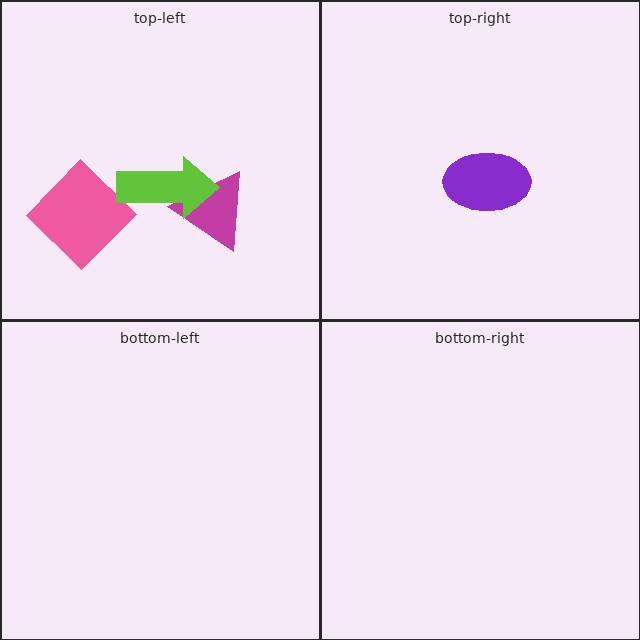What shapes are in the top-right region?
The purple ellipse.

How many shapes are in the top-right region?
1.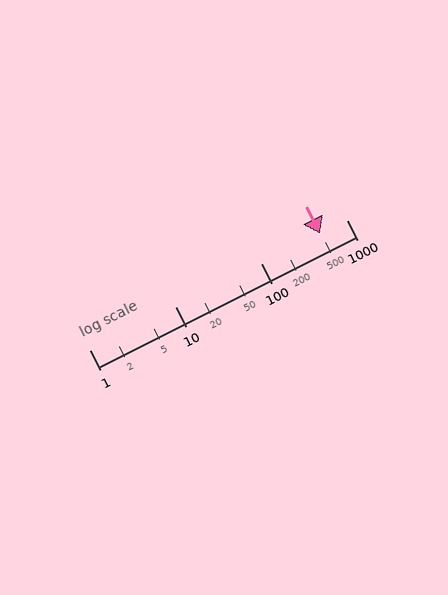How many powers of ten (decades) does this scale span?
The scale spans 3 decades, from 1 to 1000.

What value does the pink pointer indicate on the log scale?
The pointer indicates approximately 490.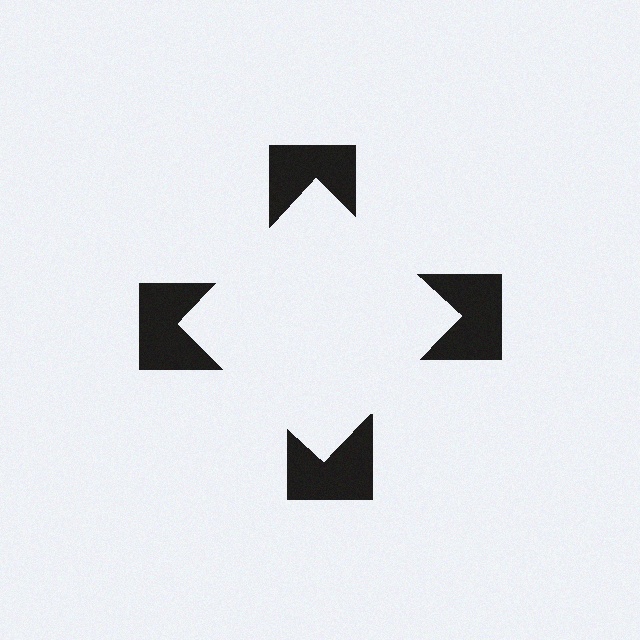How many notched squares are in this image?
There are 4 — one at each vertex of the illusory square.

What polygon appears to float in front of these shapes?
An illusory square — its edges are inferred from the aligned wedge cuts in the notched squares, not physically drawn.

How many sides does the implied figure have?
4 sides.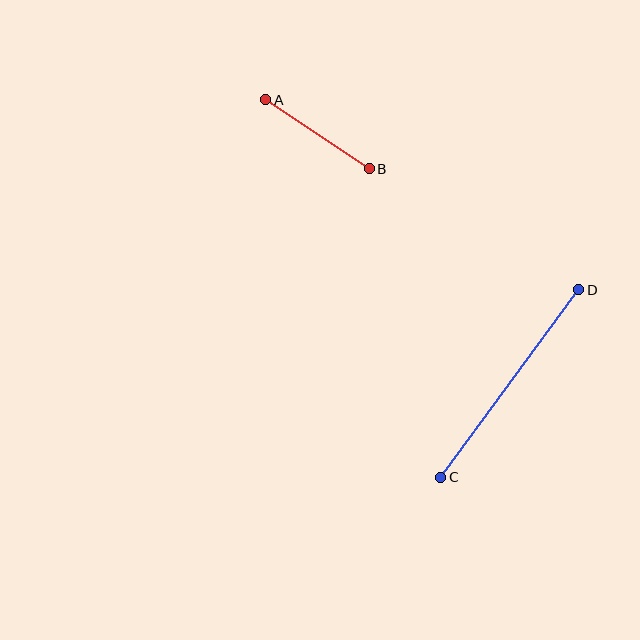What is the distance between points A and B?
The distance is approximately 124 pixels.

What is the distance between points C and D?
The distance is approximately 233 pixels.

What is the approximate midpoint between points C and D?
The midpoint is at approximately (510, 383) pixels.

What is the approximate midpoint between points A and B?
The midpoint is at approximately (318, 134) pixels.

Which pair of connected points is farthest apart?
Points C and D are farthest apart.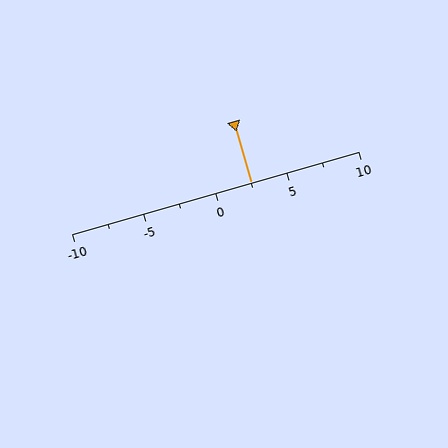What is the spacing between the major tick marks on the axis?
The major ticks are spaced 5 apart.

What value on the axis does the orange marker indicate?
The marker indicates approximately 2.5.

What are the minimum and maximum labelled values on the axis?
The axis runs from -10 to 10.